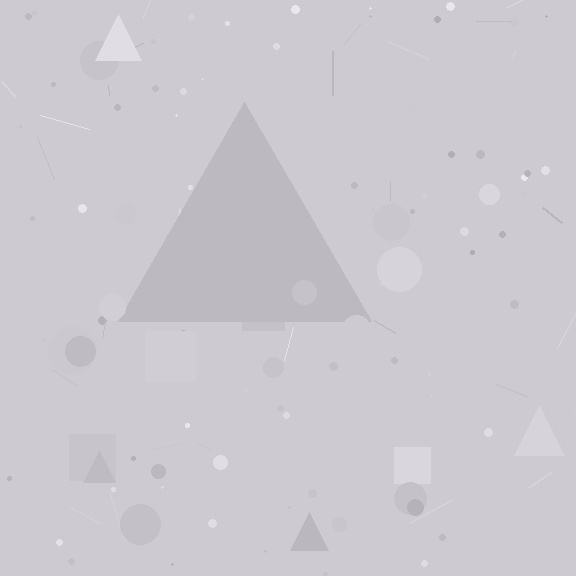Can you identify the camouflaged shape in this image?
The camouflaged shape is a triangle.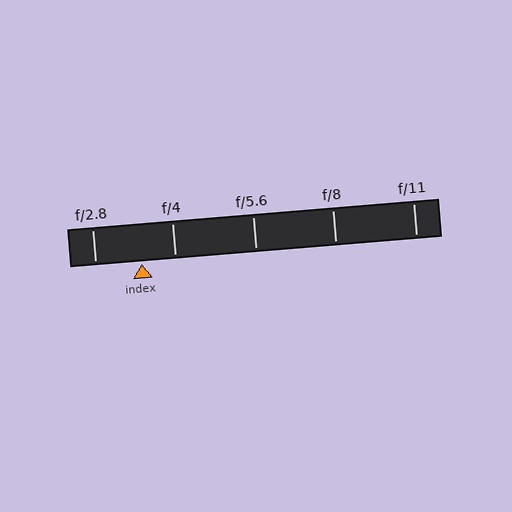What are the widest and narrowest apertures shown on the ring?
The widest aperture shown is f/2.8 and the narrowest is f/11.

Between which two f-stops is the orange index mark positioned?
The index mark is between f/2.8 and f/4.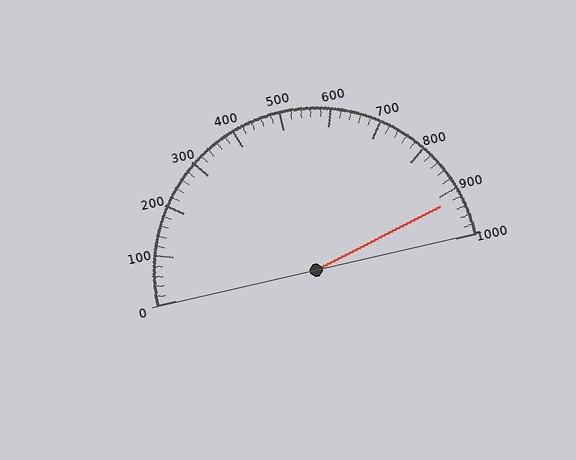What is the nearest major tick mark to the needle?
The nearest major tick mark is 900.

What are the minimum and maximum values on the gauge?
The gauge ranges from 0 to 1000.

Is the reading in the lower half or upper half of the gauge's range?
The reading is in the upper half of the range (0 to 1000).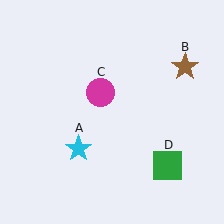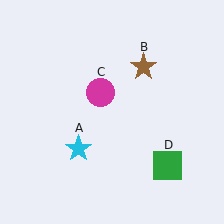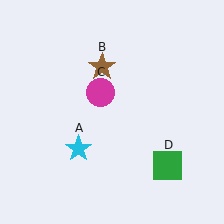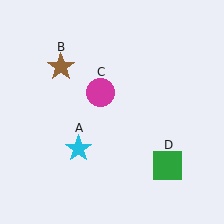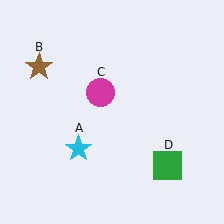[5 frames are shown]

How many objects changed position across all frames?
1 object changed position: brown star (object B).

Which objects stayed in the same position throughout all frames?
Cyan star (object A) and magenta circle (object C) and green square (object D) remained stationary.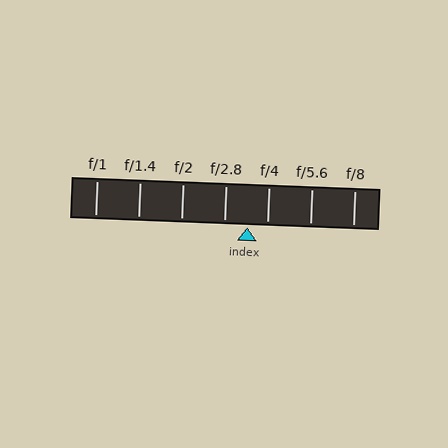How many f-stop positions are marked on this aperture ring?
There are 7 f-stop positions marked.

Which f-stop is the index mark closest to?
The index mark is closest to f/4.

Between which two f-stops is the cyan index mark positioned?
The index mark is between f/2.8 and f/4.